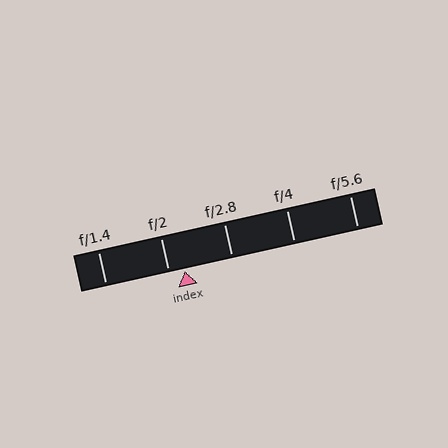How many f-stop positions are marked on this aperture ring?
There are 5 f-stop positions marked.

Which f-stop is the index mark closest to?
The index mark is closest to f/2.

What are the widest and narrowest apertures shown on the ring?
The widest aperture shown is f/1.4 and the narrowest is f/5.6.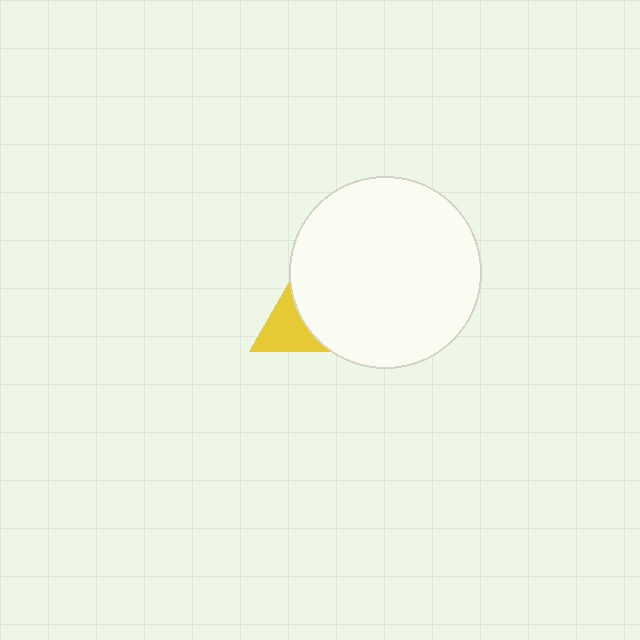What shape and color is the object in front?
The object in front is a white circle.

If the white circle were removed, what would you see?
You would see the complete yellow triangle.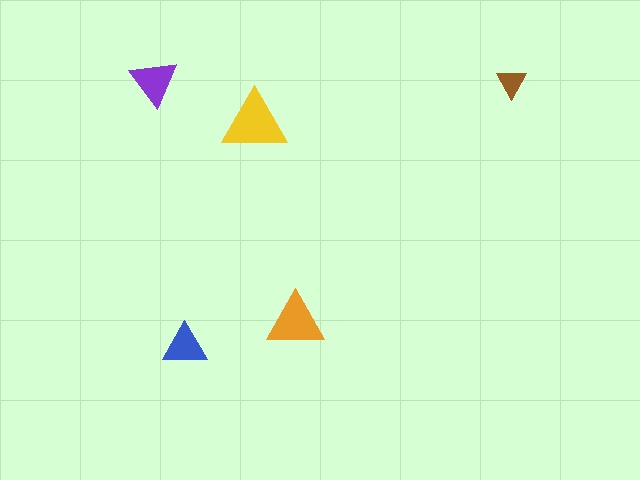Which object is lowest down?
The blue triangle is bottommost.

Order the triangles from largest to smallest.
the yellow one, the orange one, the purple one, the blue one, the brown one.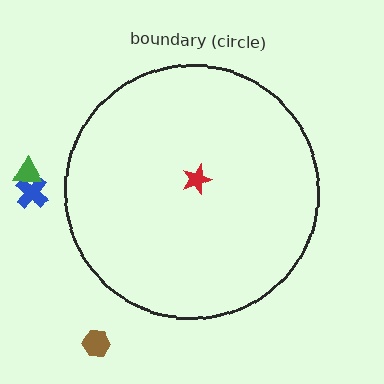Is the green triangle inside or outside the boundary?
Outside.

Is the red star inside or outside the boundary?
Inside.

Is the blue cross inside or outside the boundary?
Outside.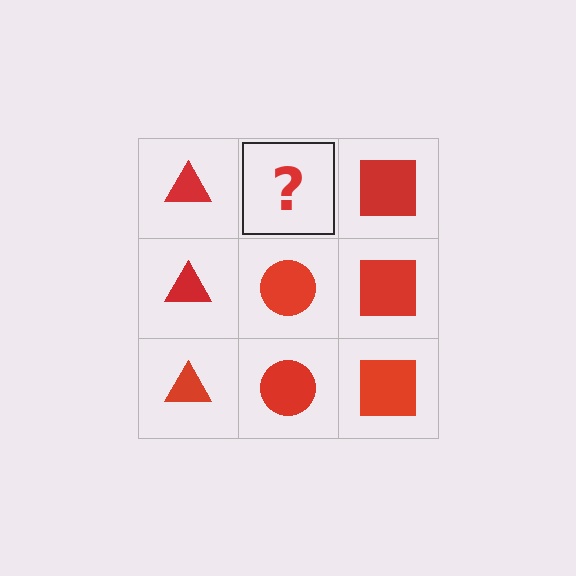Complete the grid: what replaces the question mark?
The question mark should be replaced with a red circle.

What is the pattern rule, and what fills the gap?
The rule is that each column has a consistent shape. The gap should be filled with a red circle.